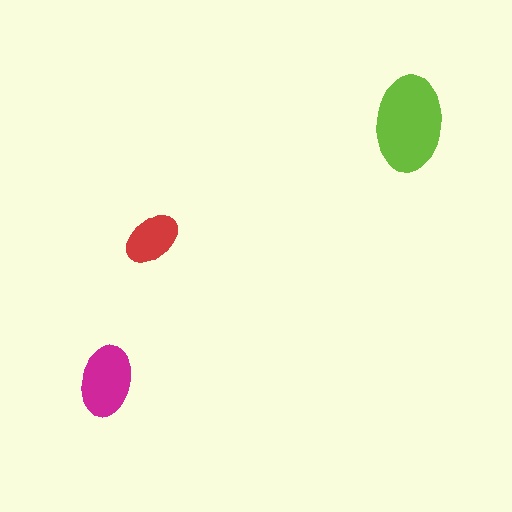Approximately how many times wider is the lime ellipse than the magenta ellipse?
About 1.5 times wider.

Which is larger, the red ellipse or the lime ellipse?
The lime one.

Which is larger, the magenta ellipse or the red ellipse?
The magenta one.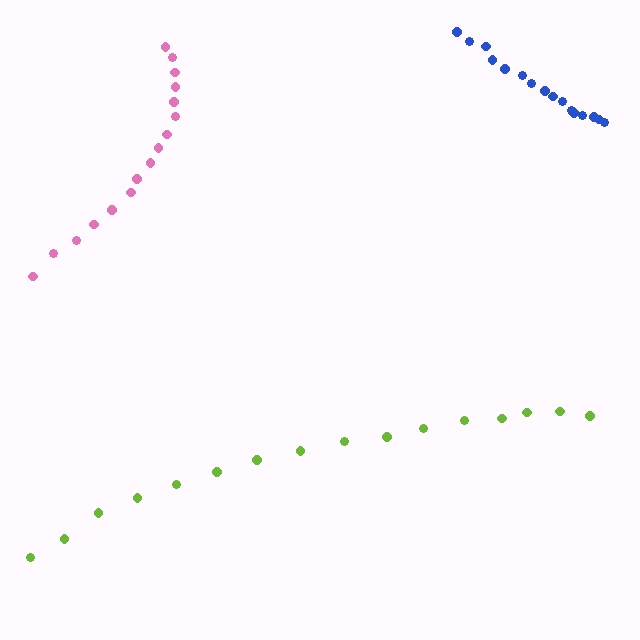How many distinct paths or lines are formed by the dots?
There are 3 distinct paths.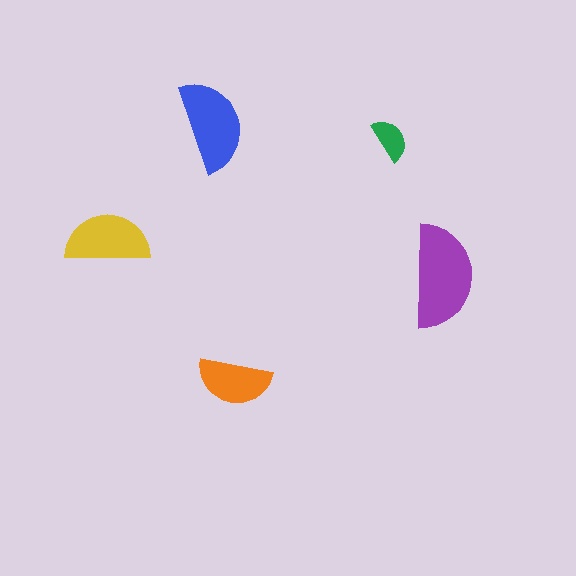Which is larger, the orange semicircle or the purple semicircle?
The purple one.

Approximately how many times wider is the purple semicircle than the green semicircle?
About 2.5 times wider.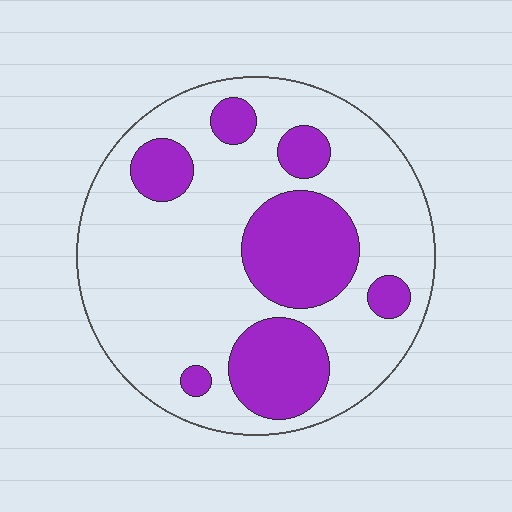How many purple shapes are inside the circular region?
7.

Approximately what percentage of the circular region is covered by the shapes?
Approximately 30%.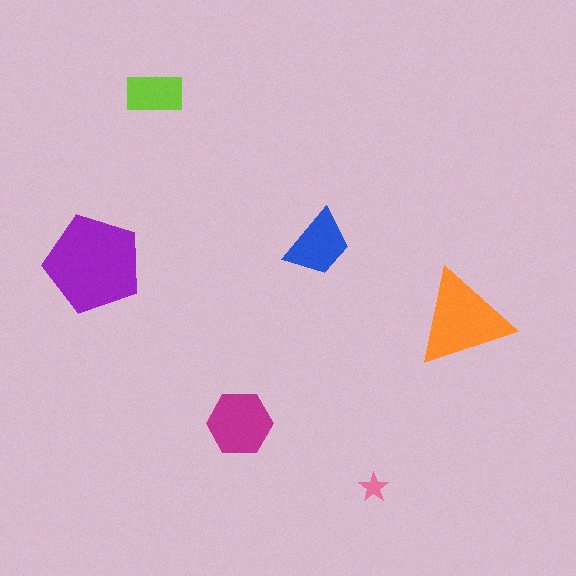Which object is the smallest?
The pink star.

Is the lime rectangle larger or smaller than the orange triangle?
Smaller.